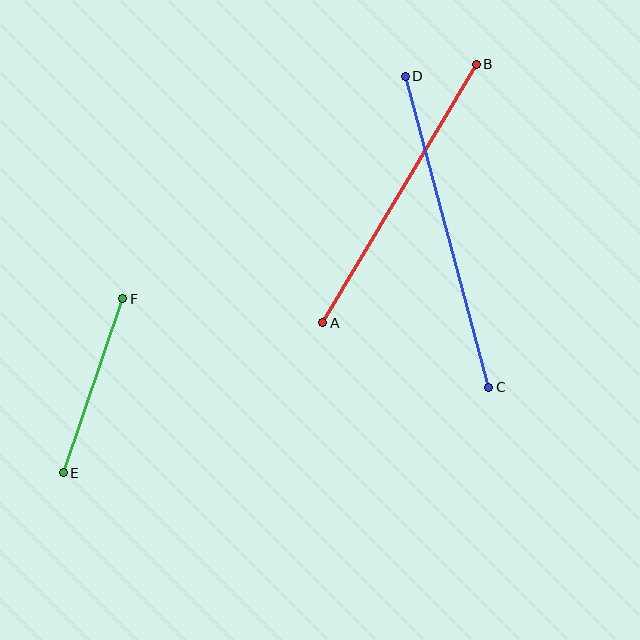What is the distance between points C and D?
The distance is approximately 322 pixels.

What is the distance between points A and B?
The distance is approximately 301 pixels.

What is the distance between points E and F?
The distance is approximately 184 pixels.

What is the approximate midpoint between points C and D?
The midpoint is at approximately (447, 232) pixels.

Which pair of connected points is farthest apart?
Points C and D are farthest apart.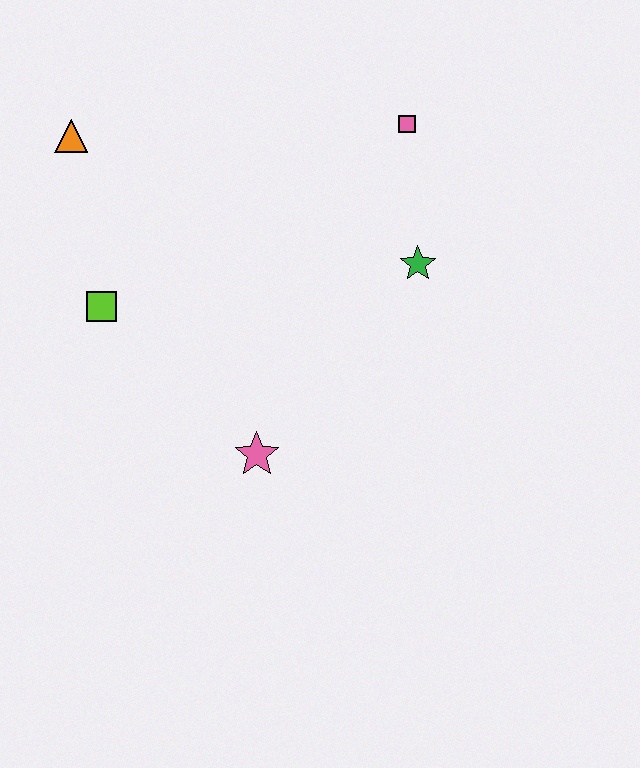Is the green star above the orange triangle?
No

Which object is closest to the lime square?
The orange triangle is closest to the lime square.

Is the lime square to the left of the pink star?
Yes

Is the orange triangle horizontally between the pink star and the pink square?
No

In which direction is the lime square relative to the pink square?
The lime square is to the left of the pink square.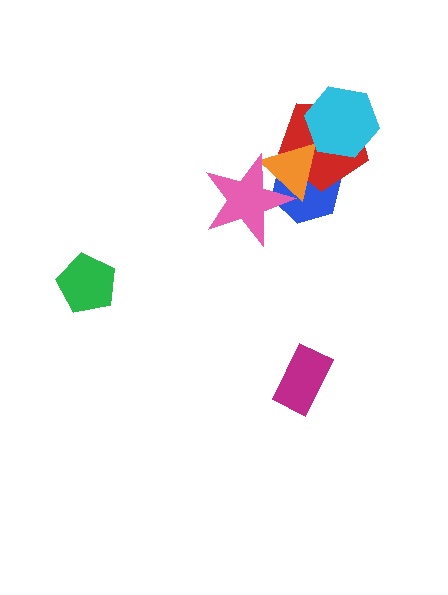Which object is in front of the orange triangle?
The pink star is in front of the orange triangle.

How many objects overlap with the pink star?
2 objects overlap with the pink star.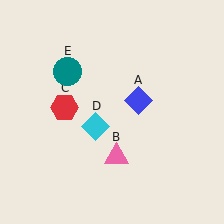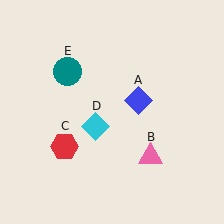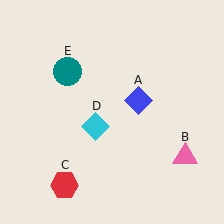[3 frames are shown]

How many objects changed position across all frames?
2 objects changed position: pink triangle (object B), red hexagon (object C).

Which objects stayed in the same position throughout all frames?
Blue diamond (object A) and cyan diamond (object D) and teal circle (object E) remained stationary.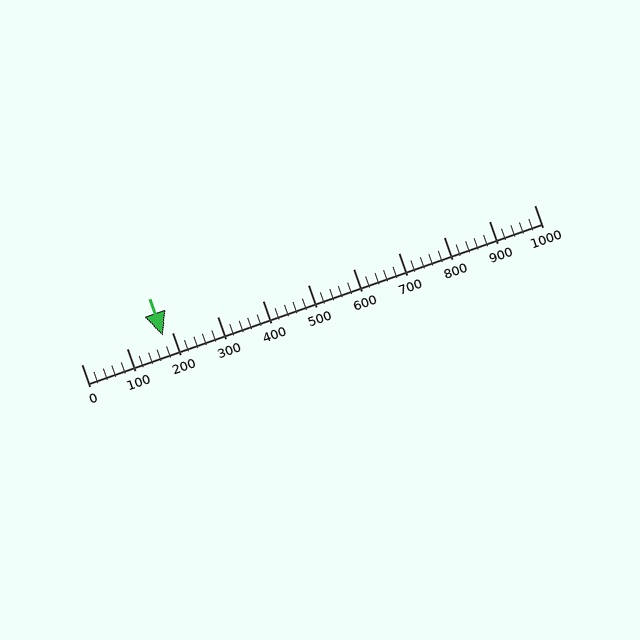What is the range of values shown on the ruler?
The ruler shows values from 0 to 1000.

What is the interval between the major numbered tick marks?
The major tick marks are spaced 100 units apart.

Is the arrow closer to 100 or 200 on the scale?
The arrow is closer to 200.